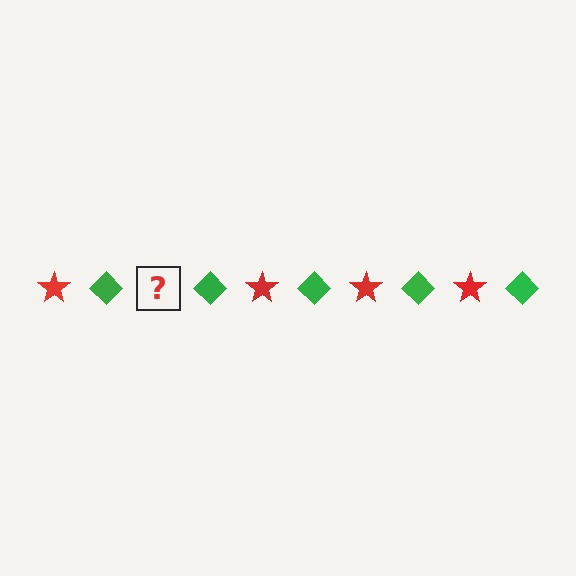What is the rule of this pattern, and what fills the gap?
The rule is that the pattern alternates between red star and green diamond. The gap should be filled with a red star.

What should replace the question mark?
The question mark should be replaced with a red star.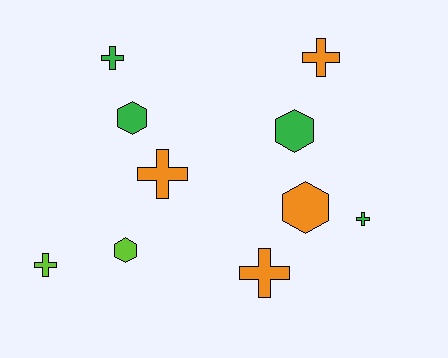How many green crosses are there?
There are 2 green crosses.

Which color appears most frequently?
Green, with 4 objects.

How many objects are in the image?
There are 10 objects.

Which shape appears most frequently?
Cross, with 6 objects.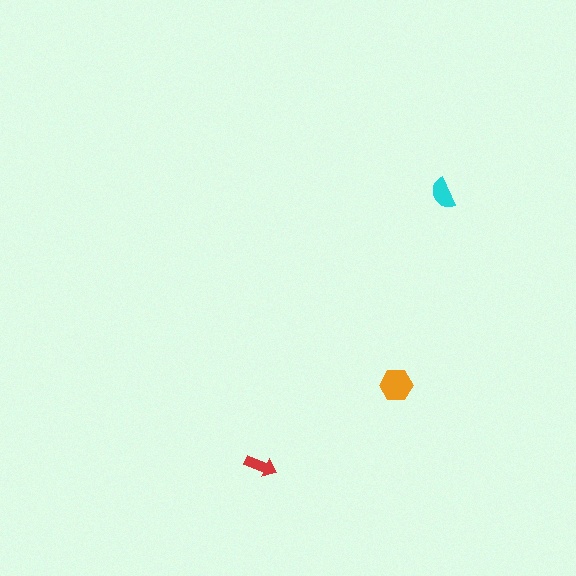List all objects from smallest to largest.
The red arrow, the cyan semicircle, the orange hexagon.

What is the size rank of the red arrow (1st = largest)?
3rd.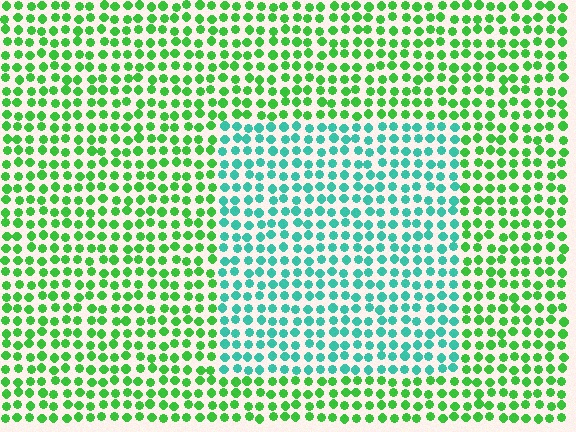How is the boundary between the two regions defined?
The boundary is defined purely by a slight shift in hue (about 47 degrees). Spacing, size, and orientation are identical on both sides.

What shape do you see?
I see a rectangle.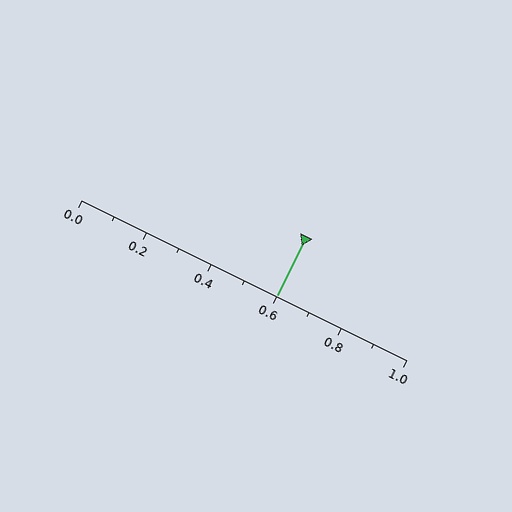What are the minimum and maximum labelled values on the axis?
The axis runs from 0.0 to 1.0.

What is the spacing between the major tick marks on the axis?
The major ticks are spaced 0.2 apart.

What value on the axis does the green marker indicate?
The marker indicates approximately 0.6.